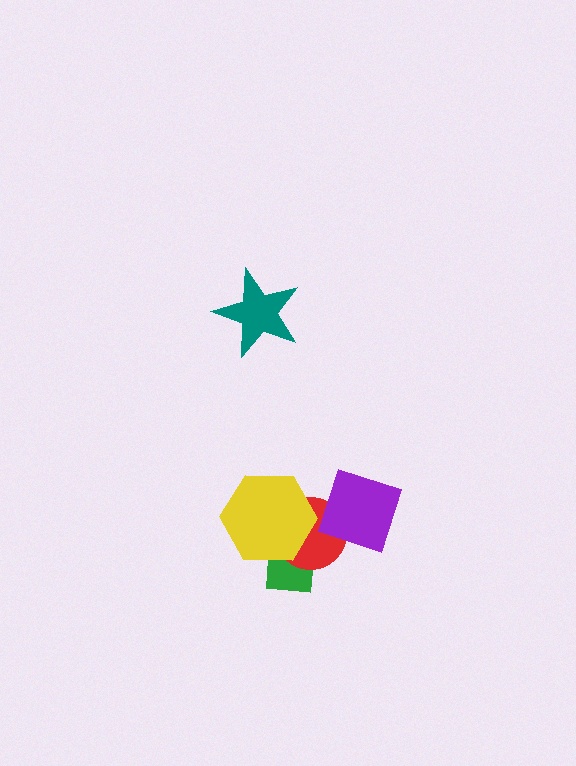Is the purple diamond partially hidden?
No, no other shape covers it.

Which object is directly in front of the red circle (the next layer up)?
The yellow hexagon is directly in front of the red circle.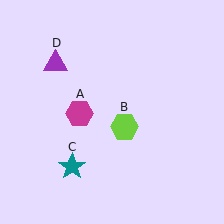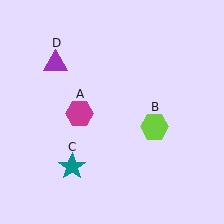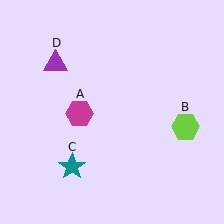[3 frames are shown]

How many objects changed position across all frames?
1 object changed position: lime hexagon (object B).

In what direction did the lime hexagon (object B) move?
The lime hexagon (object B) moved right.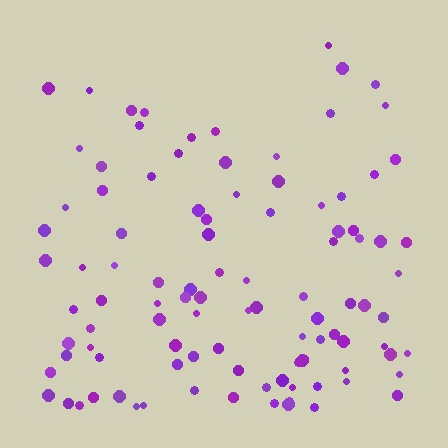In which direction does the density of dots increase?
From top to bottom, with the bottom side densest.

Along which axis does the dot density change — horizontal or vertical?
Vertical.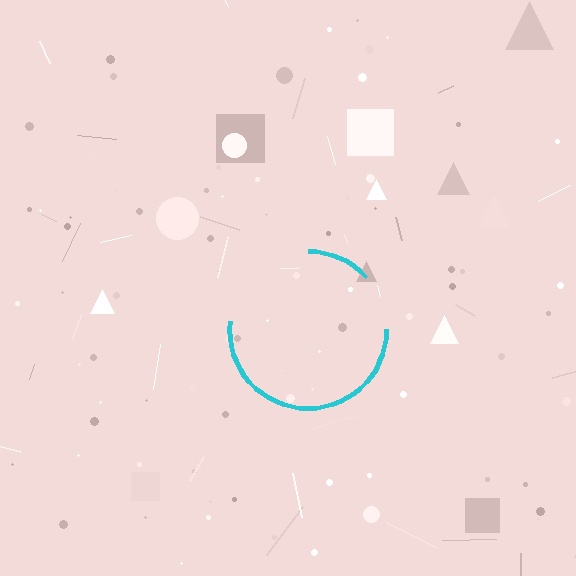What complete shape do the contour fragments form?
The contour fragments form a circle.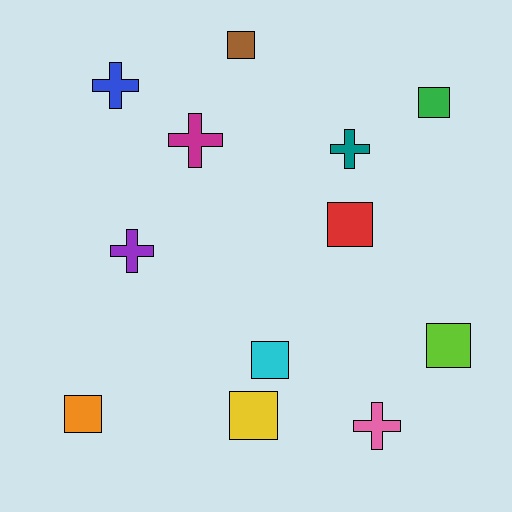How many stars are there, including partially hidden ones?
There are no stars.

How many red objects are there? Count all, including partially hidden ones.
There is 1 red object.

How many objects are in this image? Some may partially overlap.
There are 12 objects.